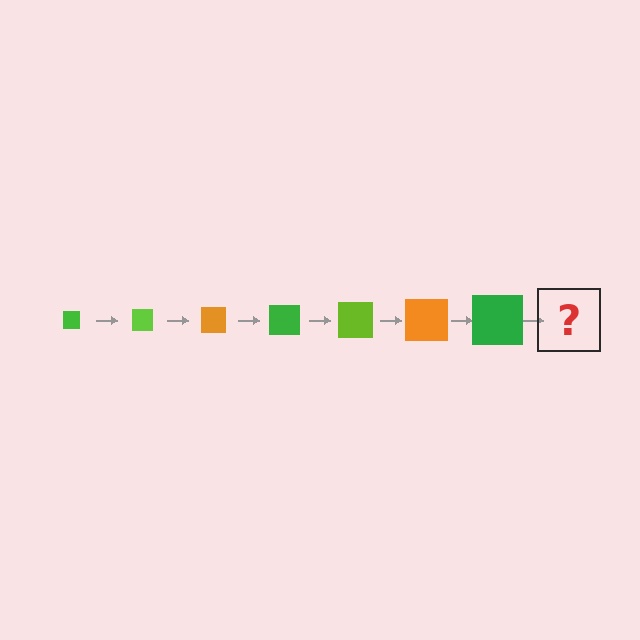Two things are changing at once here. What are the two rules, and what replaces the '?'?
The two rules are that the square grows larger each step and the color cycles through green, lime, and orange. The '?' should be a lime square, larger than the previous one.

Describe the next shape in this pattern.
It should be a lime square, larger than the previous one.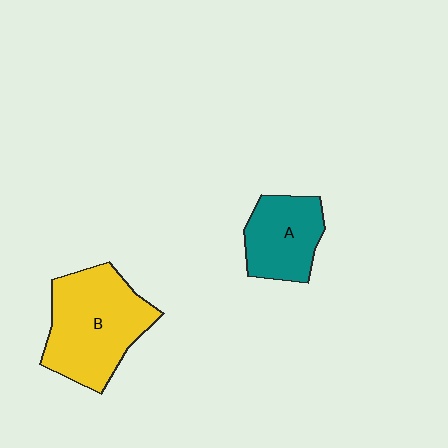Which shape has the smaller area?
Shape A (teal).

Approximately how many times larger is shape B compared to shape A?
Approximately 1.6 times.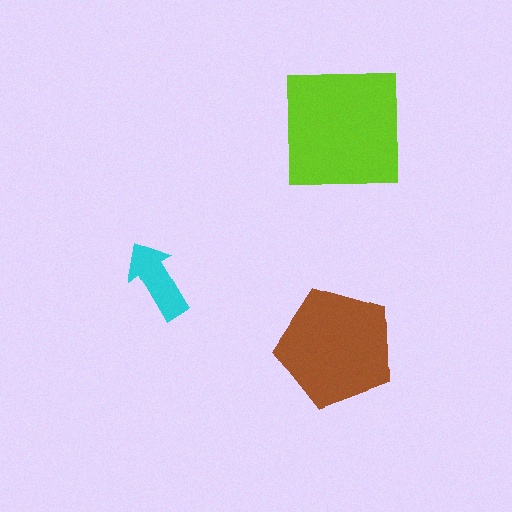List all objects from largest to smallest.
The lime square, the brown pentagon, the cyan arrow.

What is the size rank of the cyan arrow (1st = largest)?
3rd.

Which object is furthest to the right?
The lime square is rightmost.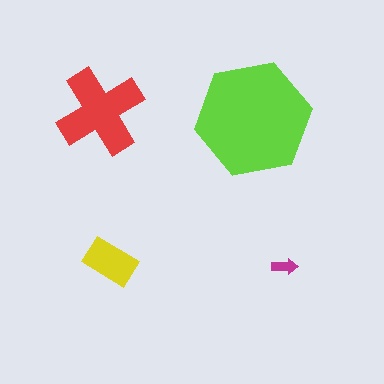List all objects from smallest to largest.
The magenta arrow, the yellow rectangle, the red cross, the lime hexagon.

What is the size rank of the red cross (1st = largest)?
2nd.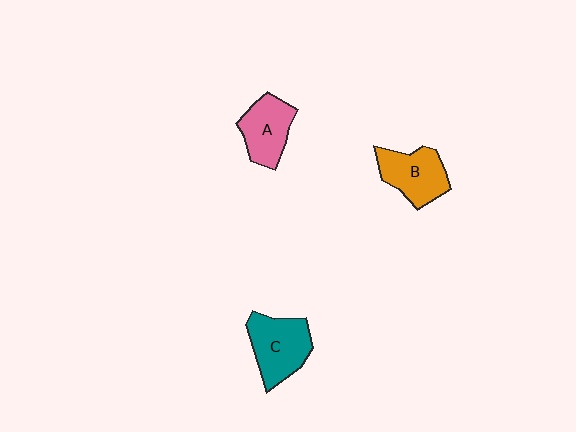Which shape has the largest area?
Shape C (teal).